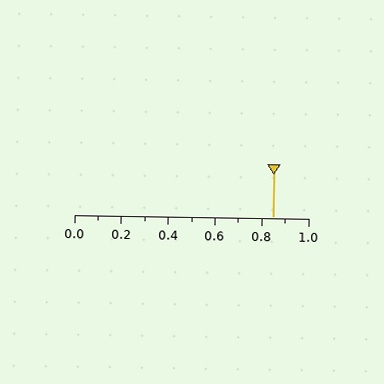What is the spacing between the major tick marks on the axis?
The major ticks are spaced 0.2 apart.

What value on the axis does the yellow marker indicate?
The marker indicates approximately 0.85.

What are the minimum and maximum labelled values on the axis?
The axis runs from 0.0 to 1.0.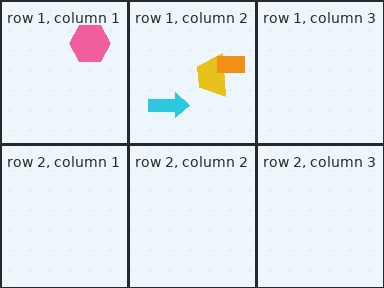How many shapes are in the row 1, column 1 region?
1.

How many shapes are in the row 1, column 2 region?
3.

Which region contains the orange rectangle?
The row 1, column 2 region.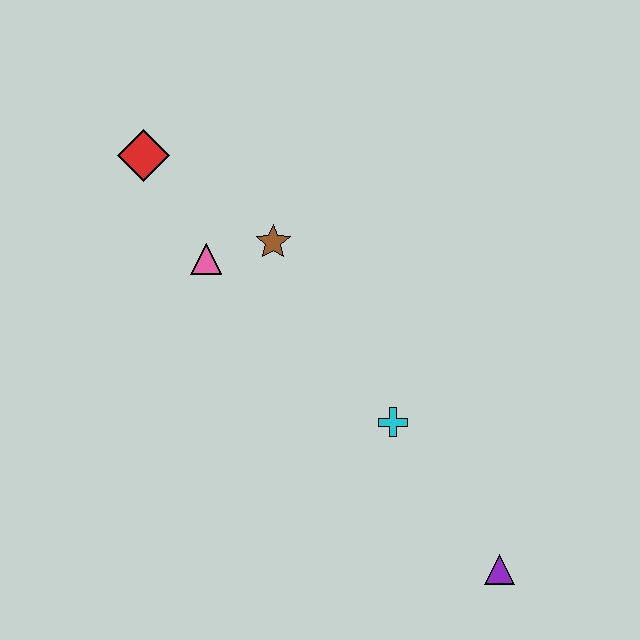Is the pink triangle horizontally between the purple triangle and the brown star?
No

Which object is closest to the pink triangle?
The brown star is closest to the pink triangle.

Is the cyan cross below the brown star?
Yes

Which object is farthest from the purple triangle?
The red diamond is farthest from the purple triangle.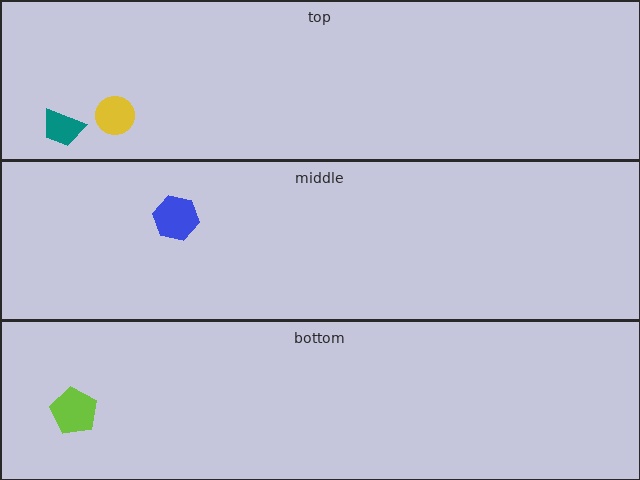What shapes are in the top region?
The teal trapezoid, the yellow circle.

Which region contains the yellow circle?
The top region.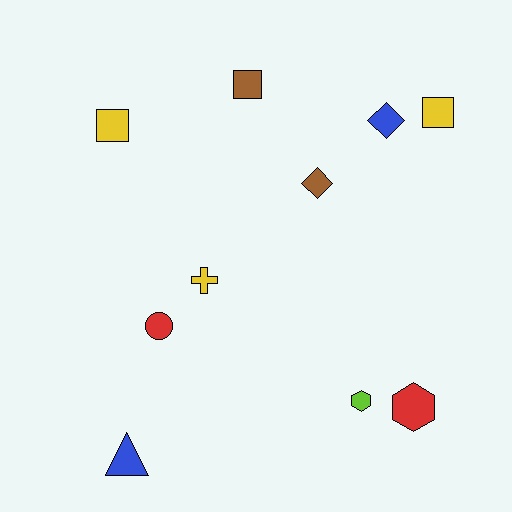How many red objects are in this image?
There are 2 red objects.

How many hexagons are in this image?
There are 2 hexagons.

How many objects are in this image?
There are 10 objects.